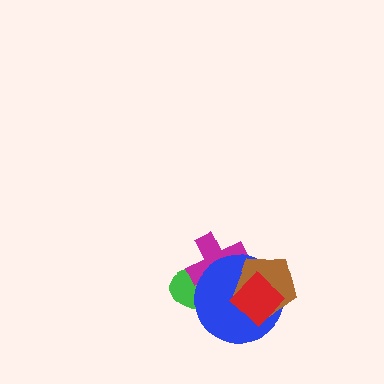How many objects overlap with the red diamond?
3 objects overlap with the red diamond.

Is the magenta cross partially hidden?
Yes, it is partially covered by another shape.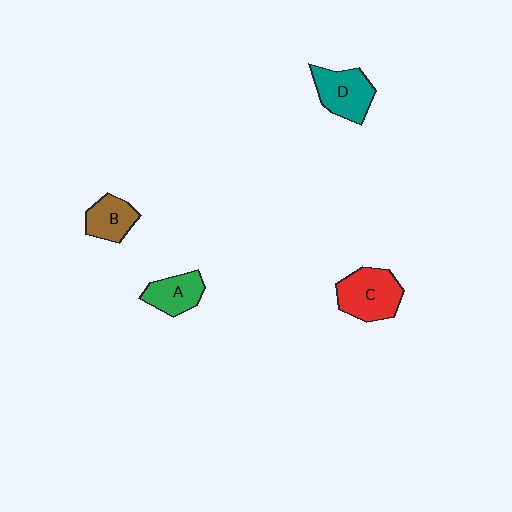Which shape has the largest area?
Shape C (red).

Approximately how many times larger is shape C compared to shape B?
Approximately 1.5 times.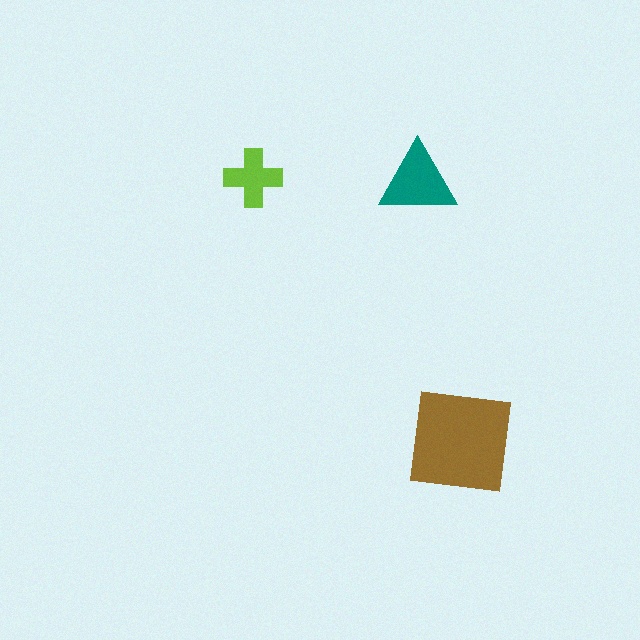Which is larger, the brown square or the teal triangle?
The brown square.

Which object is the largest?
The brown square.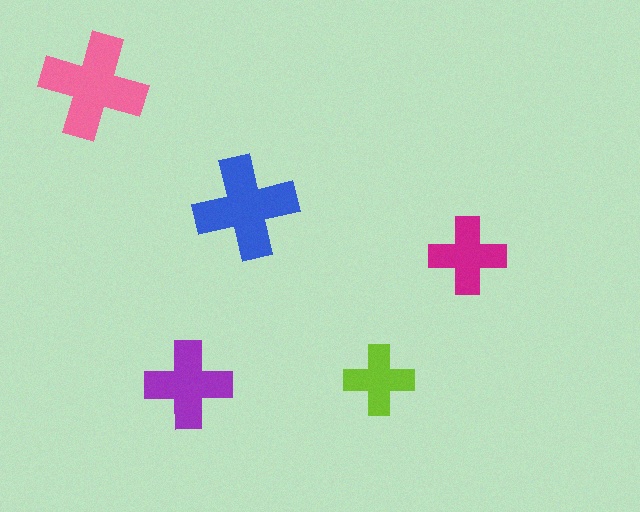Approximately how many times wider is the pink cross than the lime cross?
About 1.5 times wider.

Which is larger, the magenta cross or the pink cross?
The pink one.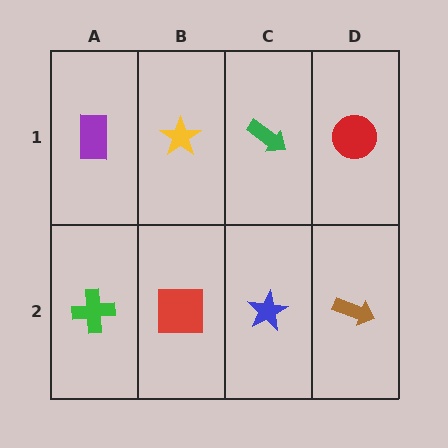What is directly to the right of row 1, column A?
A yellow star.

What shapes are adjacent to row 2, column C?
A green arrow (row 1, column C), a red square (row 2, column B), a brown arrow (row 2, column D).